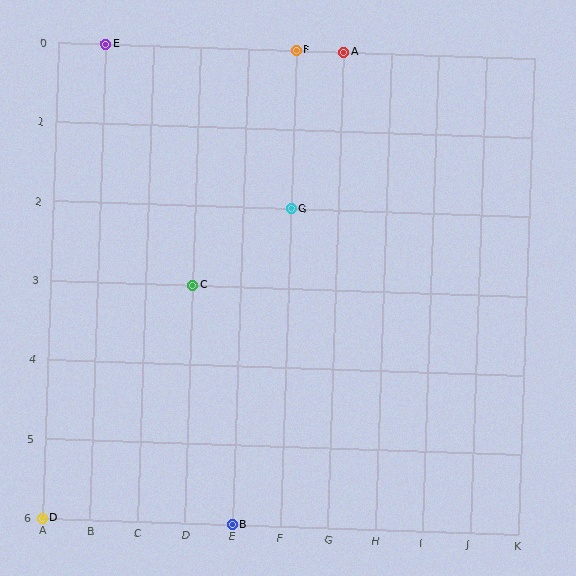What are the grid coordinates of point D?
Point D is at grid coordinates (A, 6).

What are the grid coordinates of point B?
Point B is at grid coordinates (E, 6).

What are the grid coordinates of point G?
Point G is at grid coordinates (F, 2).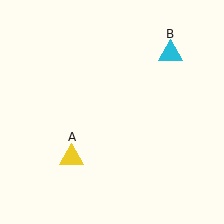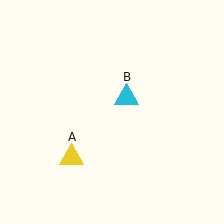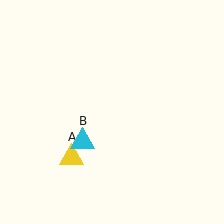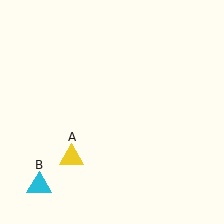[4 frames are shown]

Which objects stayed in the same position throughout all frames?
Yellow triangle (object A) remained stationary.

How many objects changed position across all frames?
1 object changed position: cyan triangle (object B).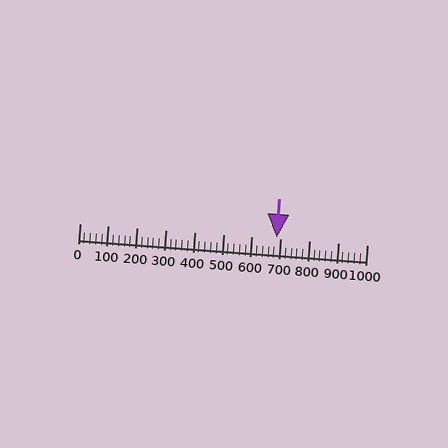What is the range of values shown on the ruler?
The ruler shows values from 0 to 1000.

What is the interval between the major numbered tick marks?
The major tick marks are spaced 100 units apart.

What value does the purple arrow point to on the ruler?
The purple arrow points to approximately 686.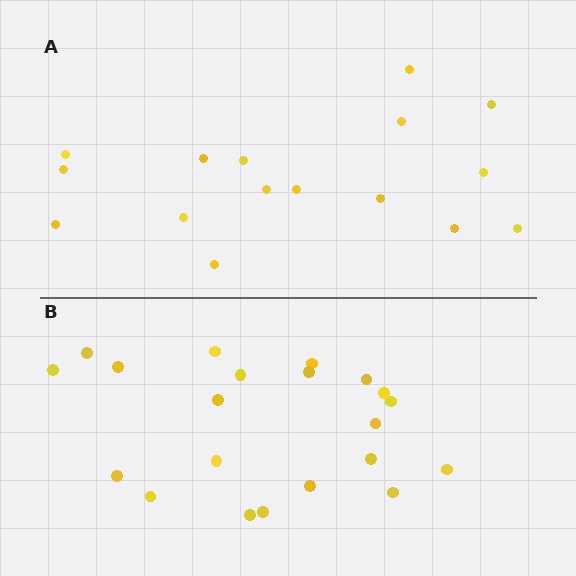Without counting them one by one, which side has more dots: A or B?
Region B (the bottom region) has more dots.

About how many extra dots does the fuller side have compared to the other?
Region B has about 5 more dots than region A.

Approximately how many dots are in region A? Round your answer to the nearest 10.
About 20 dots. (The exact count is 16, which rounds to 20.)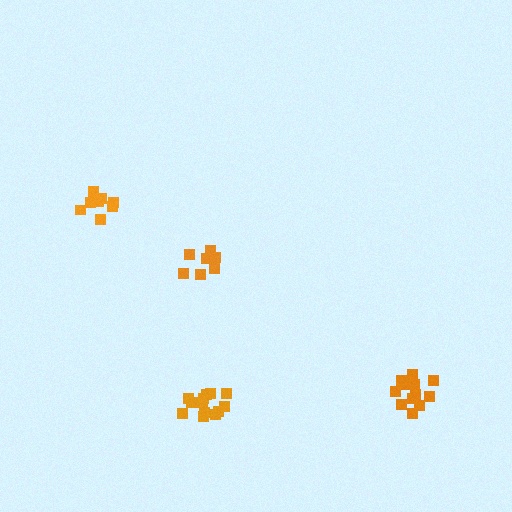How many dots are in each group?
Group 1: 13 dots, Group 2: 7 dots, Group 3: 8 dots, Group 4: 12 dots (40 total).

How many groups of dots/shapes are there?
There are 4 groups.